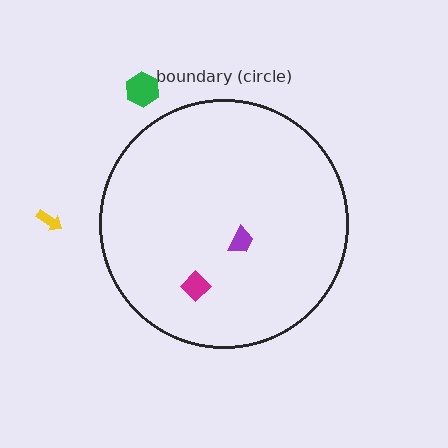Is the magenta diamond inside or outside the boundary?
Inside.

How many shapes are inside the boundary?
2 inside, 2 outside.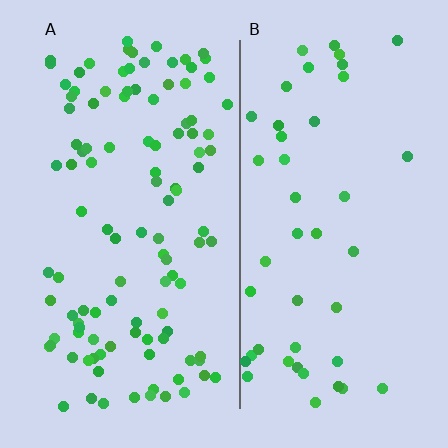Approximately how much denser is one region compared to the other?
Approximately 2.4× — region A over region B.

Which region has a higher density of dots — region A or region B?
A (the left).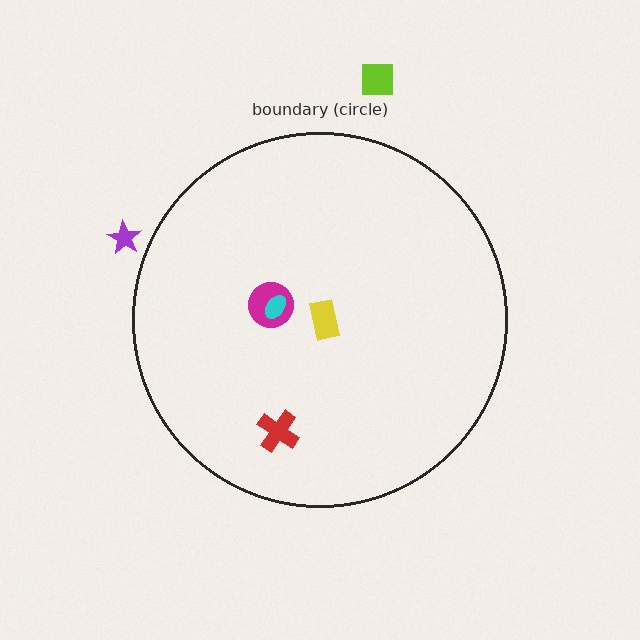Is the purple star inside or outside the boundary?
Outside.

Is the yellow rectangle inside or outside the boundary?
Inside.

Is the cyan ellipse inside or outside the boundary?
Inside.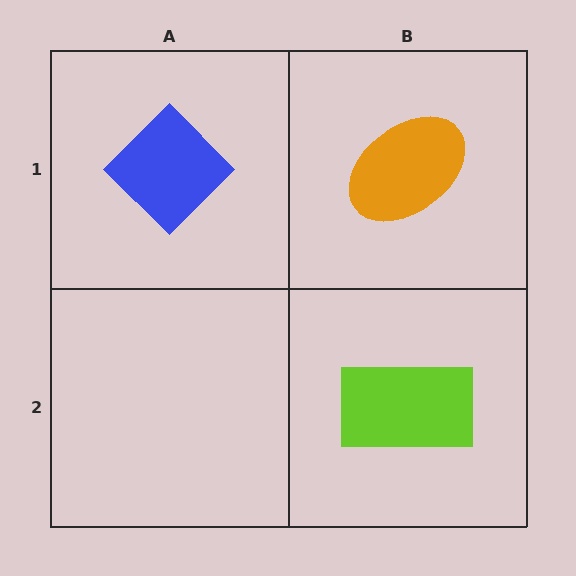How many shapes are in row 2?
1 shape.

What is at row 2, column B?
A lime rectangle.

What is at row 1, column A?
A blue diamond.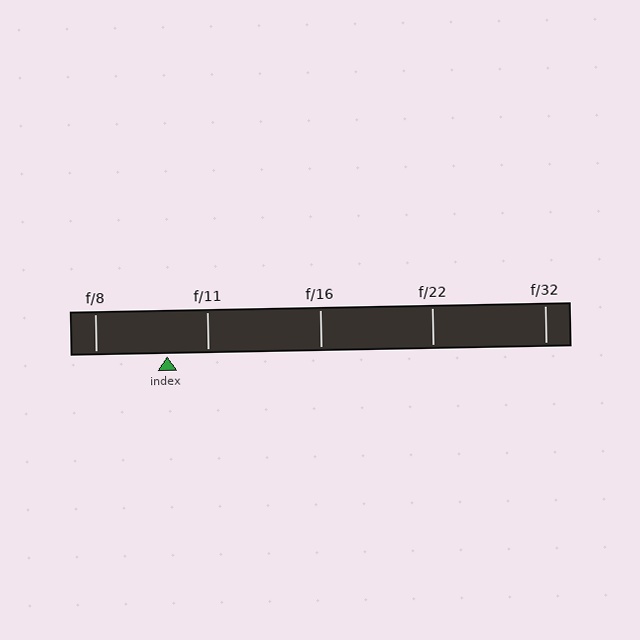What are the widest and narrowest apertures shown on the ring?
The widest aperture shown is f/8 and the narrowest is f/32.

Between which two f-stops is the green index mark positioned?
The index mark is between f/8 and f/11.